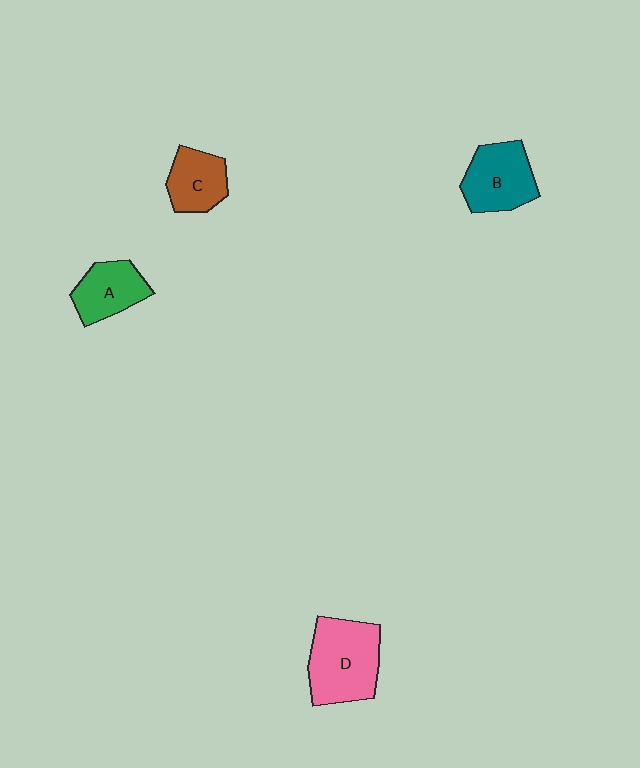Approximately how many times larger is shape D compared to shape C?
Approximately 1.7 times.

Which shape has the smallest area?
Shape C (brown).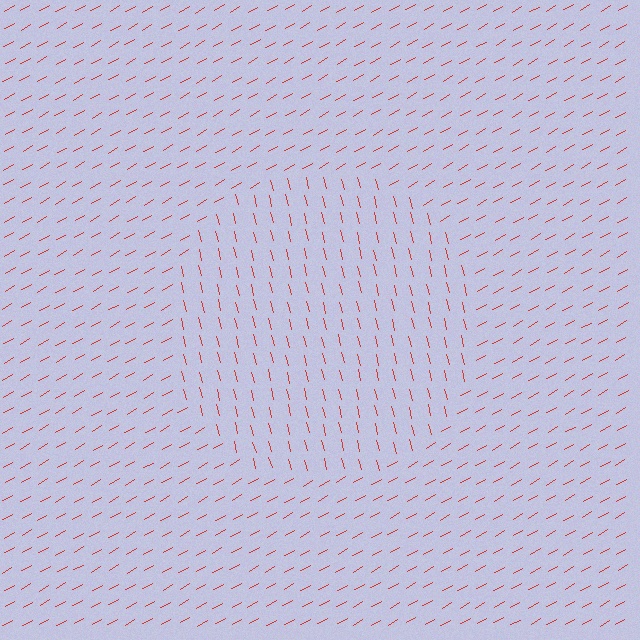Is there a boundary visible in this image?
Yes, there is a texture boundary formed by a change in line orientation.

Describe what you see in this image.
The image is filled with small red line segments. A circle region in the image has lines oriented differently from the surrounding lines, creating a visible texture boundary.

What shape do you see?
I see a circle.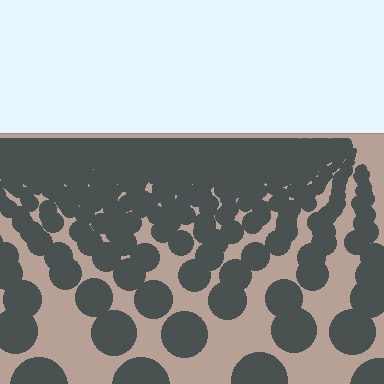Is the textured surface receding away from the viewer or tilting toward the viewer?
The surface is receding away from the viewer. Texture elements get smaller and denser toward the top.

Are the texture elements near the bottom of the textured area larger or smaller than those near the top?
Larger. Near the bottom, elements are closer to the viewer and appear at a bigger on-screen size.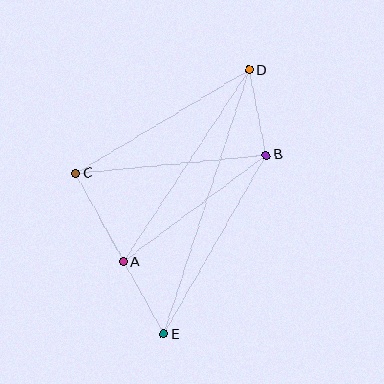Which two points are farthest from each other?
Points D and E are farthest from each other.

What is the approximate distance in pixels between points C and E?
The distance between C and E is approximately 183 pixels.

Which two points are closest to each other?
Points A and E are closest to each other.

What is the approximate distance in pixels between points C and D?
The distance between C and D is approximately 202 pixels.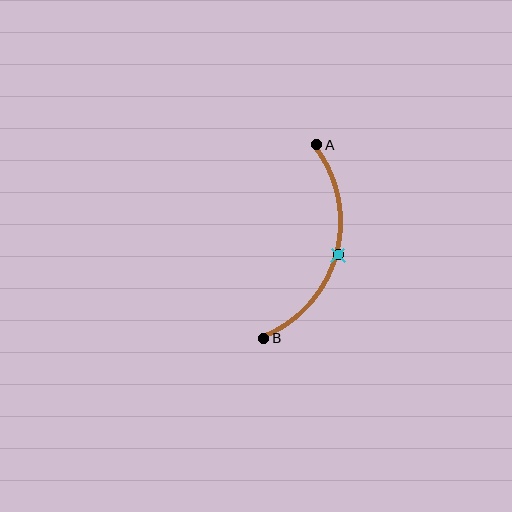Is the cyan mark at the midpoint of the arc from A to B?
Yes. The cyan mark lies on the arc at equal arc-length from both A and B — it is the arc midpoint.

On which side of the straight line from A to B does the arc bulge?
The arc bulges to the right of the straight line connecting A and B.